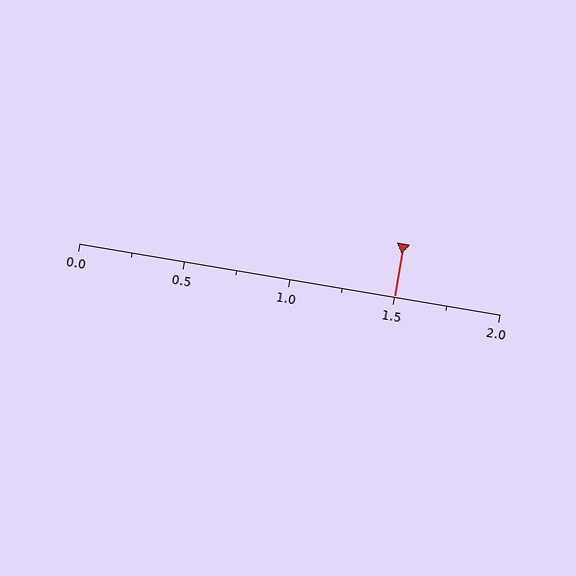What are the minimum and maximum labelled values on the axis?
The axis runs from 0.0 to 2.0.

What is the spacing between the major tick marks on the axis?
The major ticks are spaced 0.5 apart.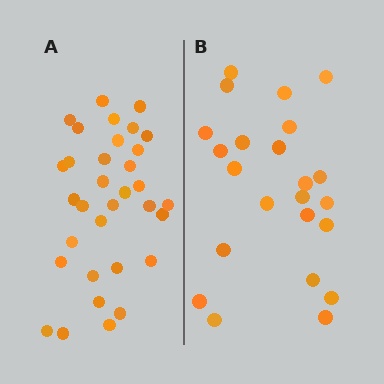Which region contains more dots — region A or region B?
Region A (the left region) has more dots.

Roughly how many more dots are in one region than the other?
Region A has roughly 10 or so more dots than region B.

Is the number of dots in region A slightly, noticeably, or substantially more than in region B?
Region A has noticeably more, but not dramatically so. The ratio is roughly 1.4 to 1.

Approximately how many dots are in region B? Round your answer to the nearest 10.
About 20 dots. (The exact count is 23, which rounds to 20.)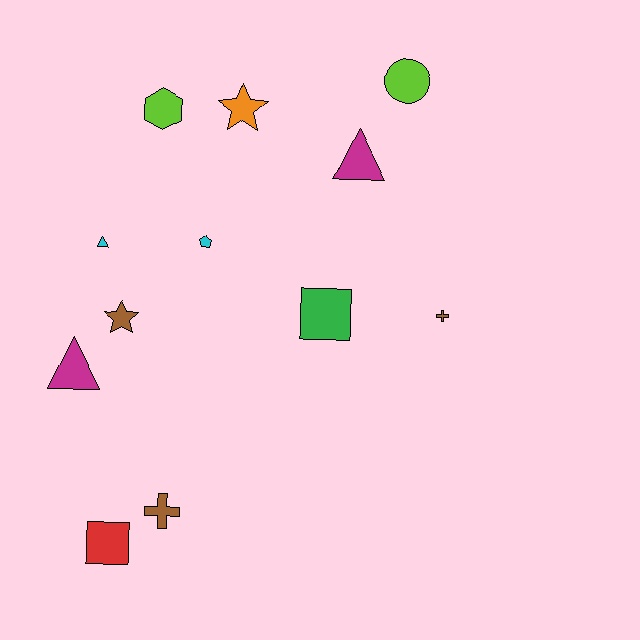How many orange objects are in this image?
There is 1 orange object.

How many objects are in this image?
There are 12 objects.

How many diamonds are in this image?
There are no diamonds.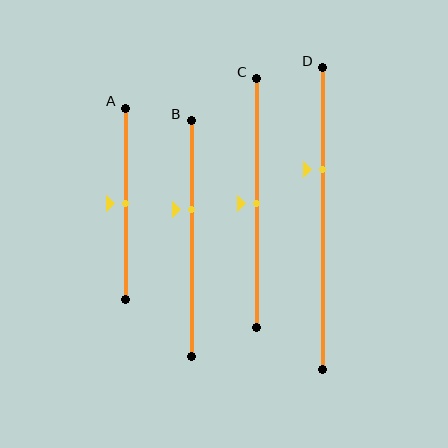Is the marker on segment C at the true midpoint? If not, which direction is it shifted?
Yes, the marker on segment C is at the true midpoint.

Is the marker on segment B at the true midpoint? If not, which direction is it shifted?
No, the marker on segment B is shifted upward by about 12% of the segment length.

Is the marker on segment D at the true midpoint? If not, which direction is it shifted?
No, the marker on segment D is shifted upward by about 16% of the segment length.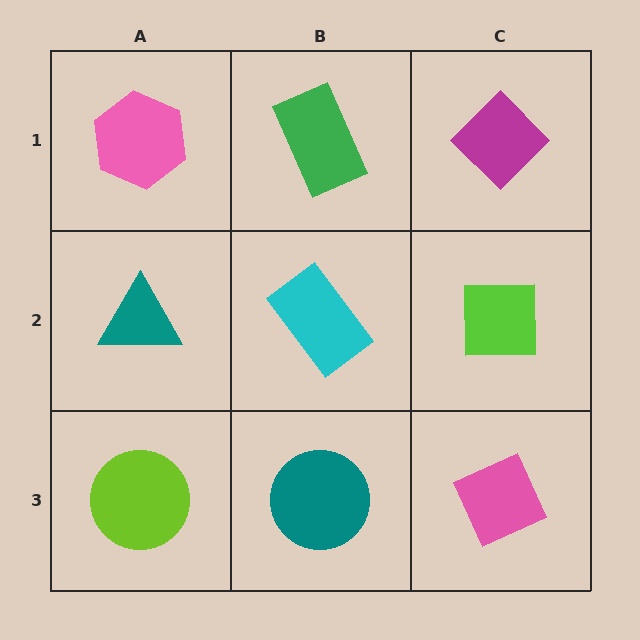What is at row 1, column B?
A green rectangle.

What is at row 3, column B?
A teal circle.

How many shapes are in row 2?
3 shapes.